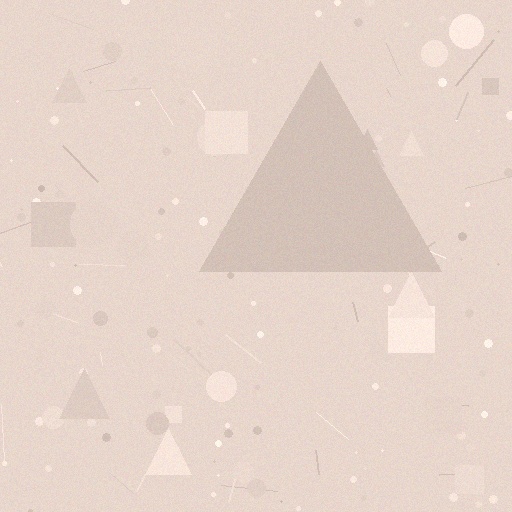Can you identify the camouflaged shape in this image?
The camouflaged shape is a triangle.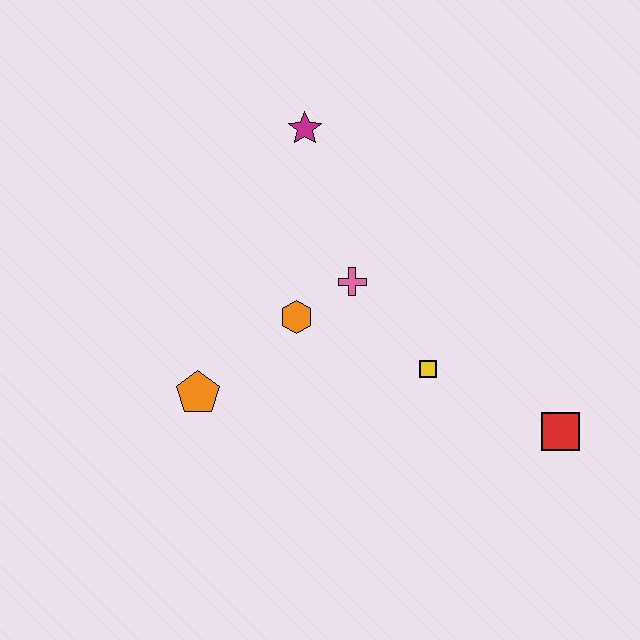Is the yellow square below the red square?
No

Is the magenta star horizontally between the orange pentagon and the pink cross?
Yes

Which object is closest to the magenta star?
The pink cross is closest to the magenta star.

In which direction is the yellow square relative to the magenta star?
The yellow square is below the magenta star.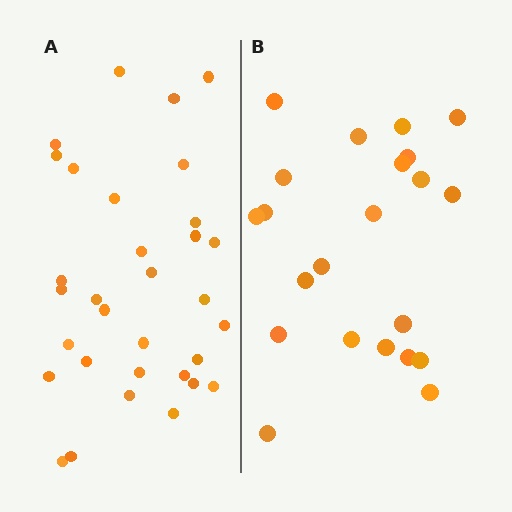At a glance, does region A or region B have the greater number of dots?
Region A (the left region) has more dots.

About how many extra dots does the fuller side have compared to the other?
Region A has roughly 10 or so more dots than region B.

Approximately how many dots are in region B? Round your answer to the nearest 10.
About 20 dots. (The exact count is 22, which rounds to 20.)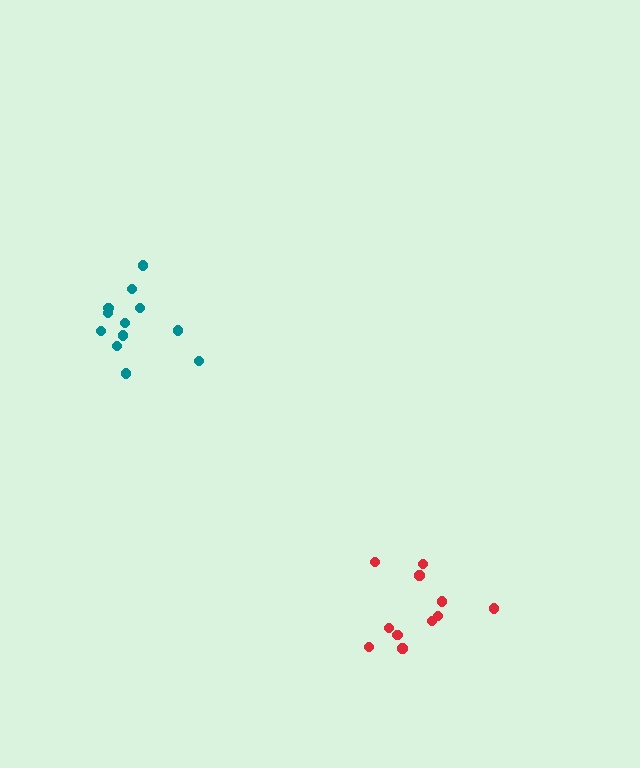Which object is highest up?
The teal cluster is topmost.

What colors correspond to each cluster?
The clusters are colored: teal, red.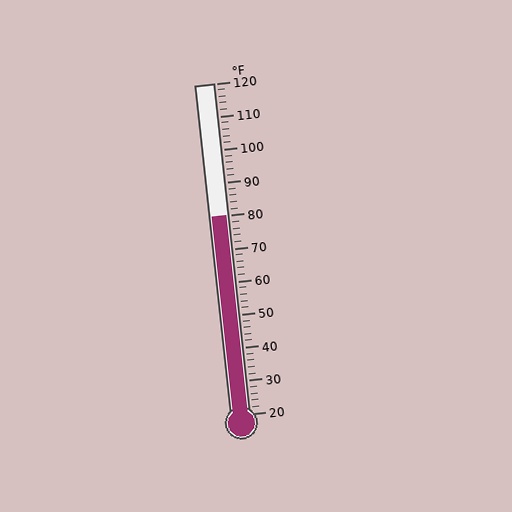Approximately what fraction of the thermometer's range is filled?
The thermometer is filled to approximately 60% of its range.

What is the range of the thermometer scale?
The thermometer scale ranges from 20°F to 120°F.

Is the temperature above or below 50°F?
The temperature is above 50°F.